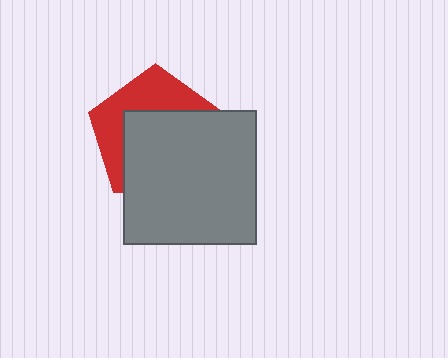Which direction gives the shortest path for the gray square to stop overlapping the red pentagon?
Moving down gives the shortest separation.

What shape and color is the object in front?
The object in front is a gray square.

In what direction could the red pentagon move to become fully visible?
The red pentagon could move up. That would shift it out from behind the gray square entirely.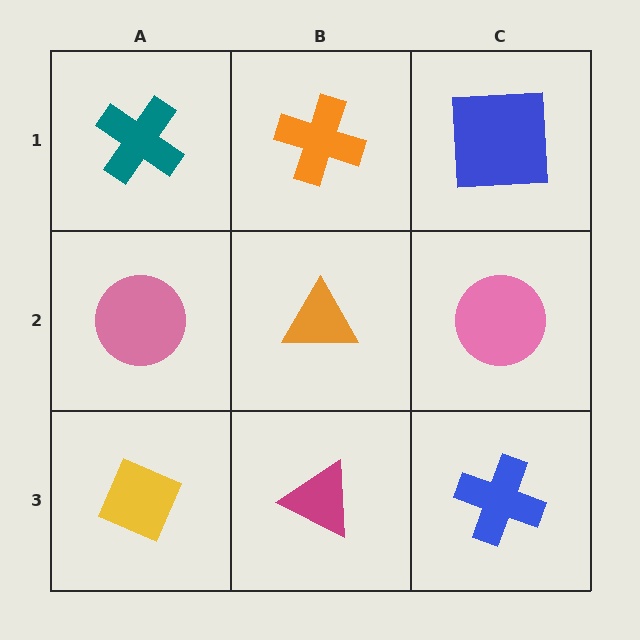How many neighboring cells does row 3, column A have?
2.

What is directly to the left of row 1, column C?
An orange cross.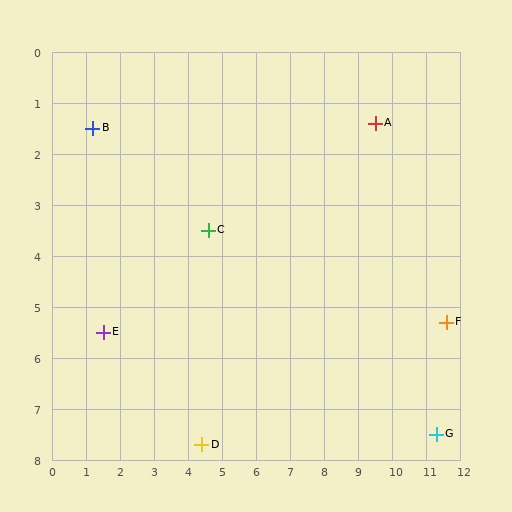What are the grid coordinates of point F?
Point F is at approximately (11.6, 5.3).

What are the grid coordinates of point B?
Point B is at approximately (1.2, 1.5).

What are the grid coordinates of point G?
Point G is at approximately (11.3, 7.5).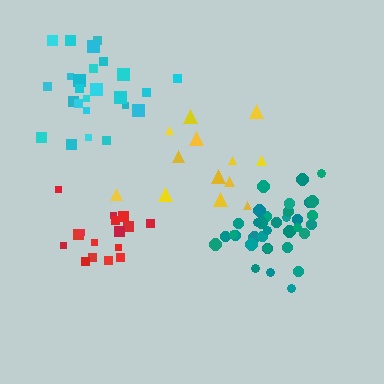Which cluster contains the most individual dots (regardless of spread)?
Teal (35).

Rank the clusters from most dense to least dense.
teal, red, cyan, yellow.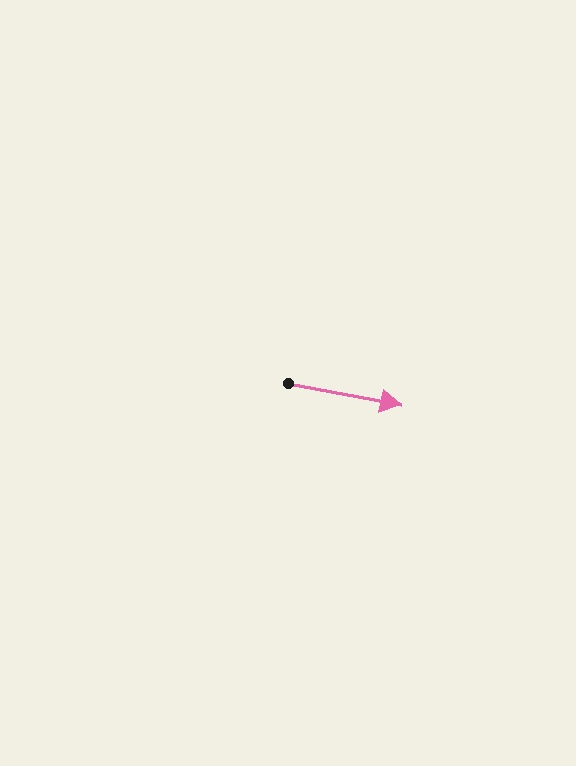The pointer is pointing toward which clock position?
Roughly 3 o'clock.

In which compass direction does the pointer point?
East.